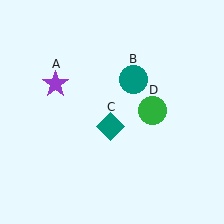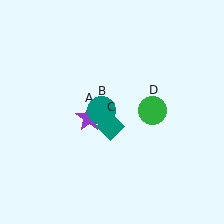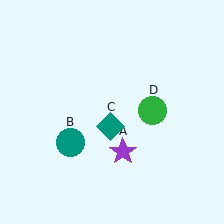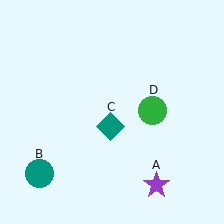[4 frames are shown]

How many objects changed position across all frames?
2 objects changed position: purple star (object A), teal circle (object B).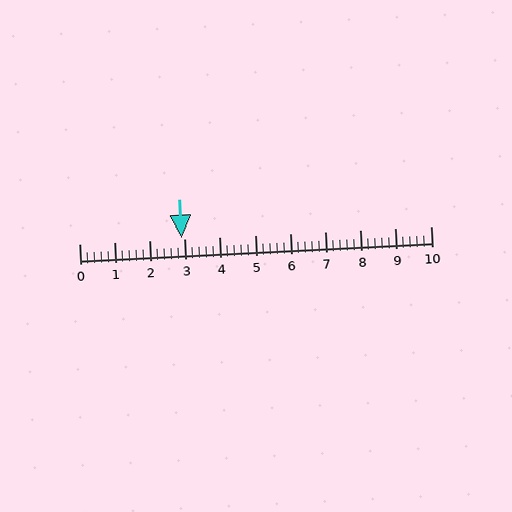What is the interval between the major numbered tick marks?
The major tick marks are spaced 1 units apart.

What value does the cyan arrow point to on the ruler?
The cyan arrow points to approximately 2.9.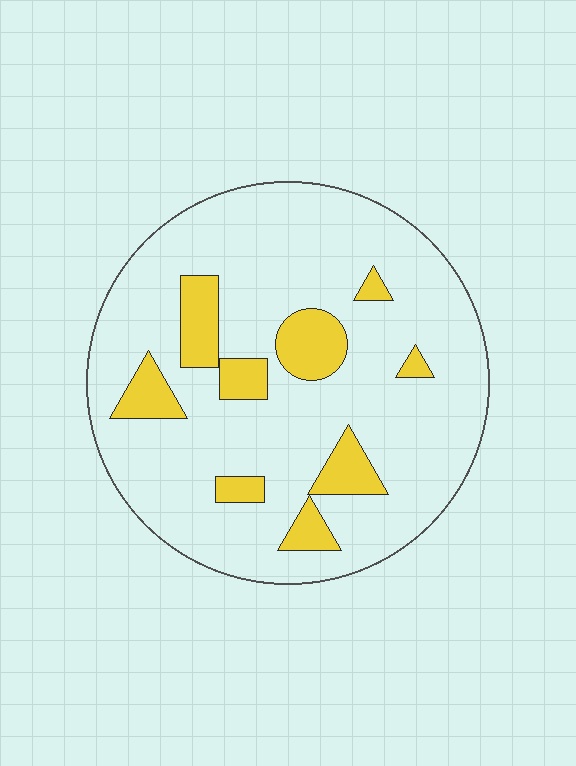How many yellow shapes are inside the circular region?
9.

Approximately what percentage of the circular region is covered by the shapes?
Approximately 15%.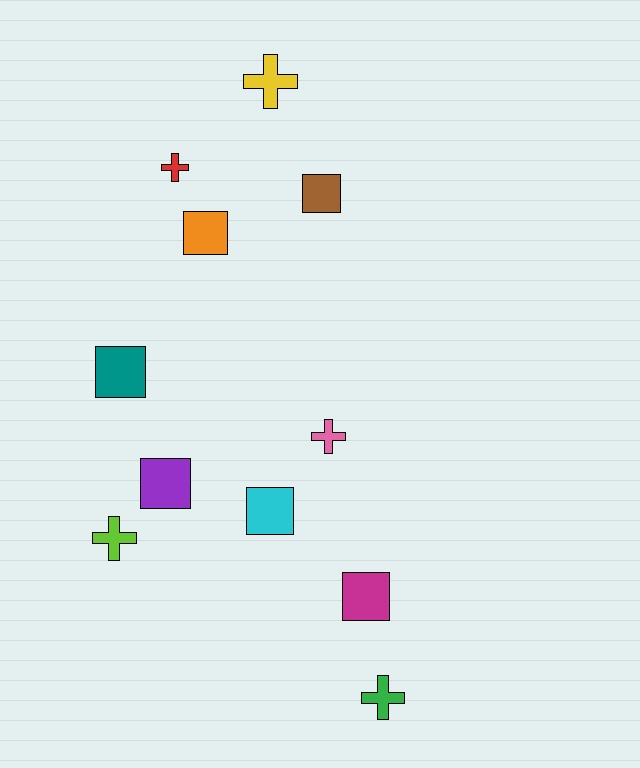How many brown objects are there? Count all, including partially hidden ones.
There is 1 brown object.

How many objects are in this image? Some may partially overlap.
There are 11 objects.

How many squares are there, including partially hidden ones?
There are 6 squares.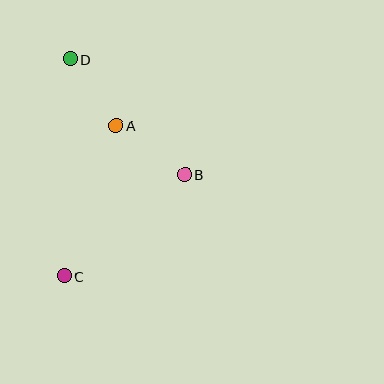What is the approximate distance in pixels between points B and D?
The distance between B and D is approximately 163 pixels.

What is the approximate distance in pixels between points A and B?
The distance between A and B is approximately 85 pixels.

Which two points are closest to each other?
Points A and D are closest to each other.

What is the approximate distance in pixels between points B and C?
The distance between B and C is approximately 157 pixels.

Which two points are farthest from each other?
Points C and D are farthest from each other.